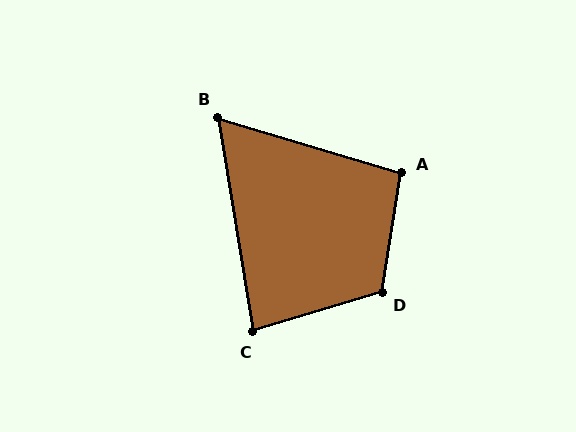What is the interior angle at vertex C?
Approximately 82 degrees (acute).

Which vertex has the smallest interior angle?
B, at approximately 64 degrees.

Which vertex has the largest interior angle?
D, at approximately 116 degrees.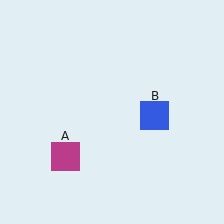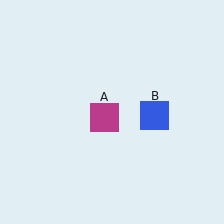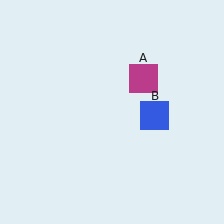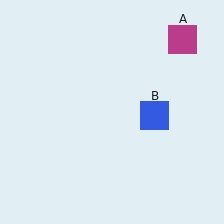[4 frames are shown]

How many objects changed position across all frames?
1 object changed position: magenta square (object A).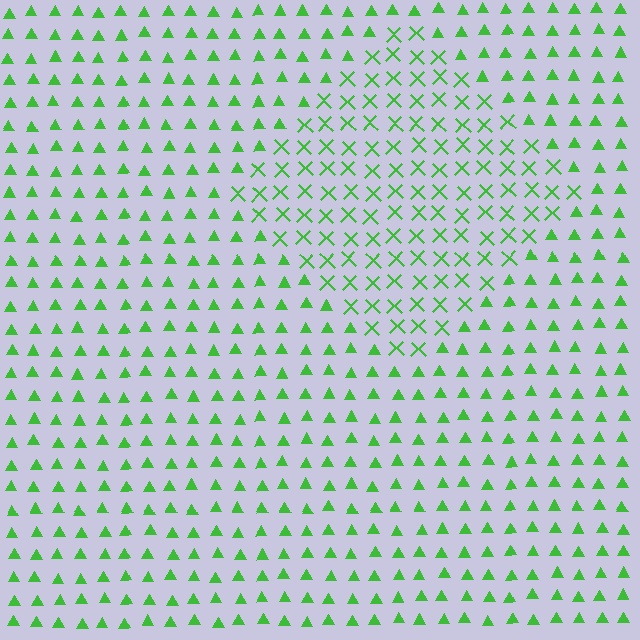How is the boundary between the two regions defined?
The boundary is defined by a change in element shape: X marks inside vs. triangles outside. All elements share the same color and spacing.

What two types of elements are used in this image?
The image uses X marks inside the diamond region and triangles outside it.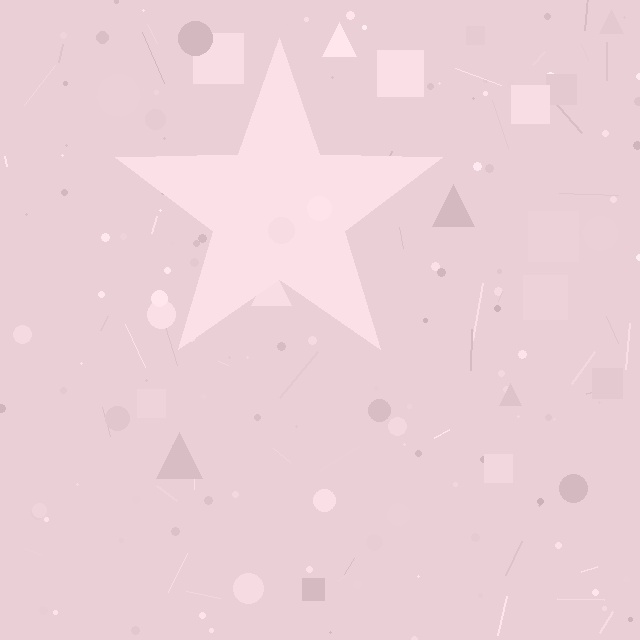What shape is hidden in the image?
A star is hidden in the image.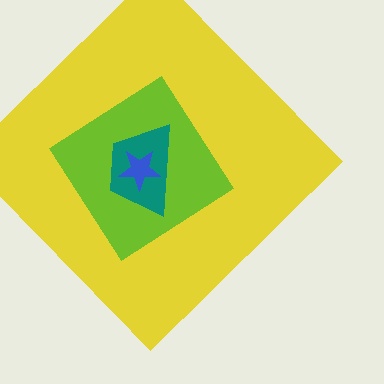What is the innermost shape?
The blue star.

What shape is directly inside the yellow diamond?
The lime diamond.